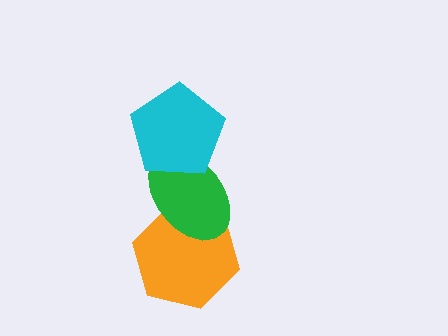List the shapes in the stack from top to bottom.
From top to bottom: the cyan pentagon, the green ellipse, the orange hexagon.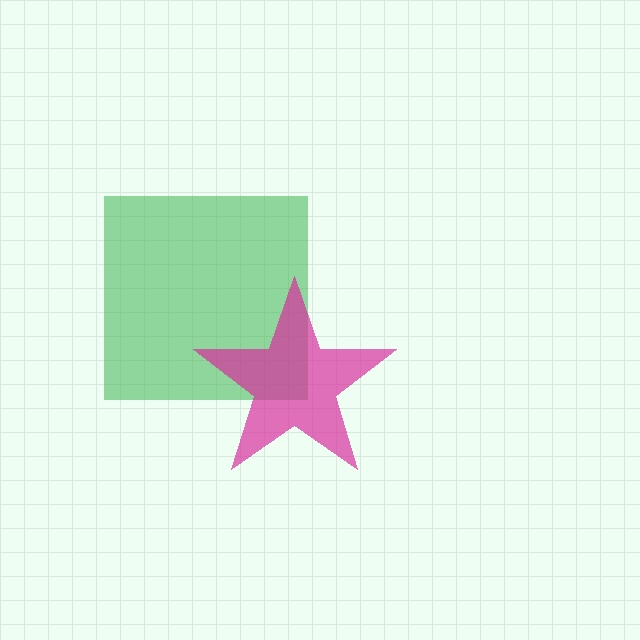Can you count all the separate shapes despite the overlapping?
Yes, there are 2 separate shapes.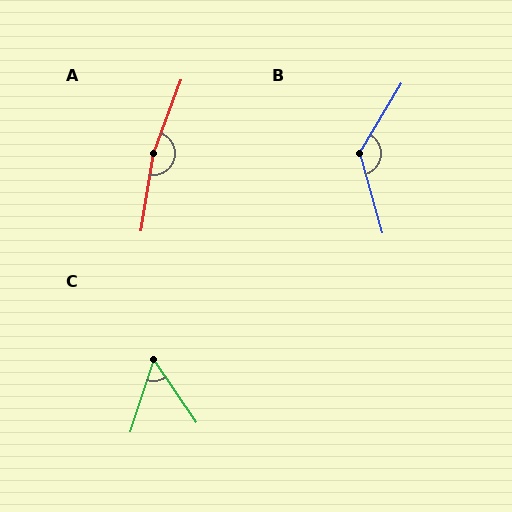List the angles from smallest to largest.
C (52°), B (133°), A (168°).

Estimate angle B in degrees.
Approximately 133 degrees.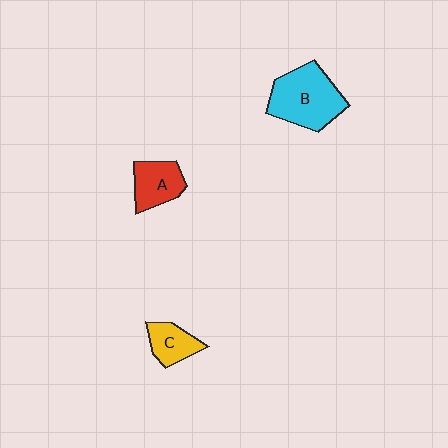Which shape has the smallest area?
Shape C (yellow).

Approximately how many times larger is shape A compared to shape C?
Approximately 1.2 times.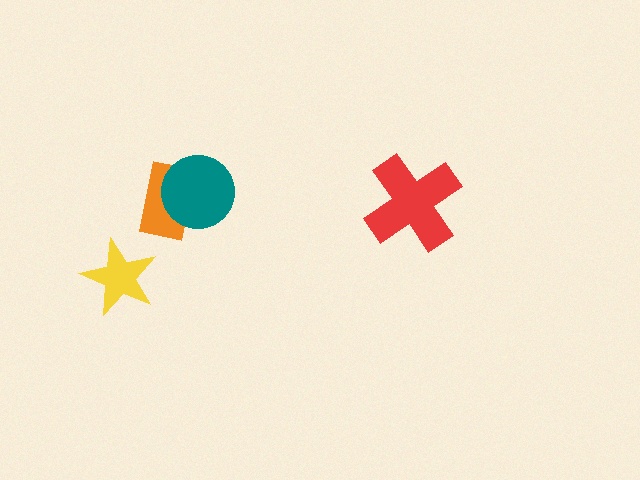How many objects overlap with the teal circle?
1 object overlaps with the teal circle.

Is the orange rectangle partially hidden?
Yes, it is partially covered by another shape.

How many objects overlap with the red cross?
0 objects overlap with the red cross.